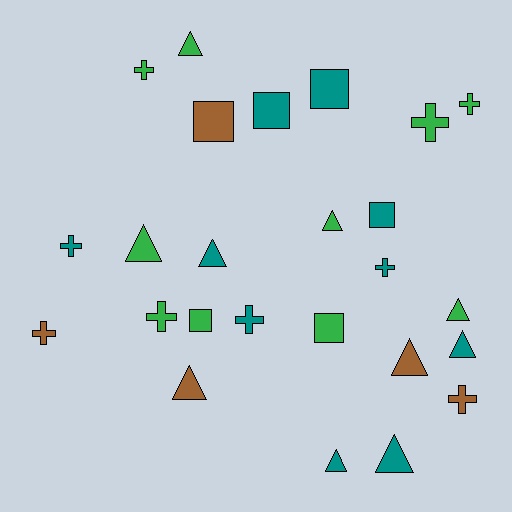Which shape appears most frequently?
Triangle, with 10 objects.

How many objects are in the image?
There are 25 objects.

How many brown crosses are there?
There are 2 brown crosses.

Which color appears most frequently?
Green, with 10 objects.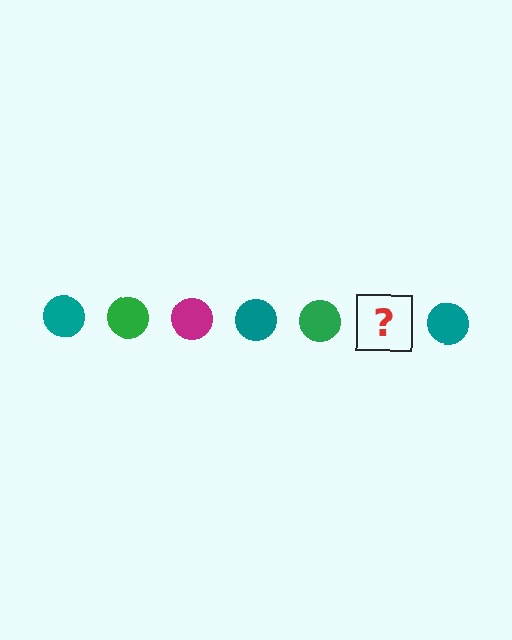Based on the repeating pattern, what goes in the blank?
The blank should be a magenta circle.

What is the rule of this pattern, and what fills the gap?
The rule is that the pattern cycles through teal, green, magenta circles. The gap should be filled with a magenta circle.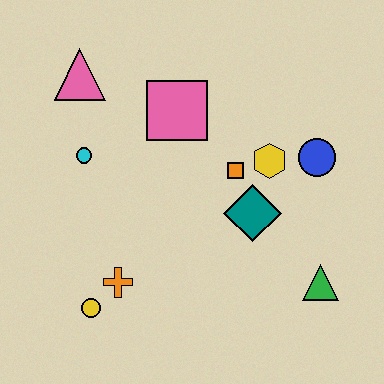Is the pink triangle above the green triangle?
Yes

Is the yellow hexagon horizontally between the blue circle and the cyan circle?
Yes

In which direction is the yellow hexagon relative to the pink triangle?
The yellow hexagon is to the right of the pink triangle.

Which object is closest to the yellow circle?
The orange cross is closest to the yellow circle.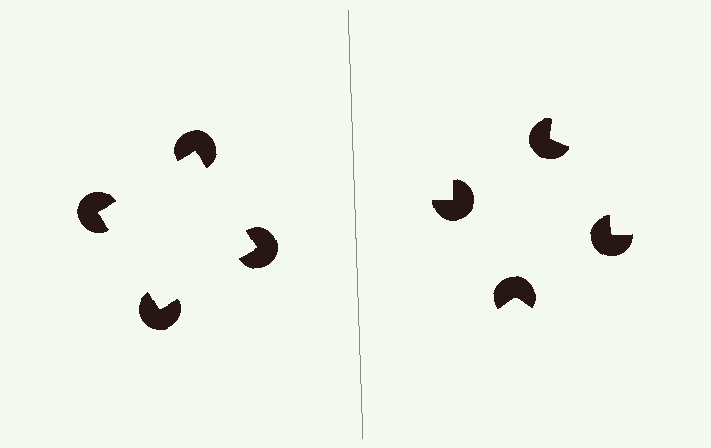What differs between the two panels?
The pac-man discs are positioned identically on both sides; only the wedge orientations differ. On the left they align to a square; on the right they are misaligned.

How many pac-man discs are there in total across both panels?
8 — 4 on each side.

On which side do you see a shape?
An illusory square appears on the left side. On the right side the wedge cuts are rotated, so no coherent shape forms.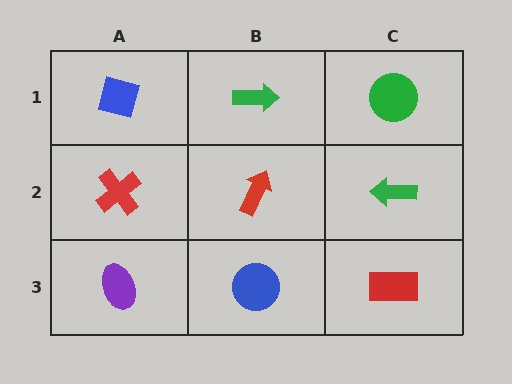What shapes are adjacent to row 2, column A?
A blue square (row 1, column A), a purple ellipse (row 3, column A), a red arrow (row 2, column B).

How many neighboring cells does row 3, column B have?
3.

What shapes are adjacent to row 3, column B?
A red arrow (row 2, column B), a purple ellipse (row 3, column A), a red rectangle (row 3, column C).